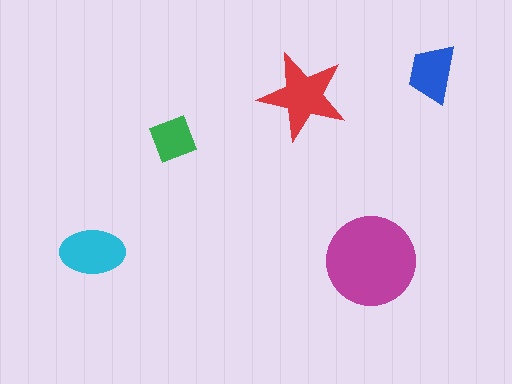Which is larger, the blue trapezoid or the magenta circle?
The magenta circle.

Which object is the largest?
The magenta circle.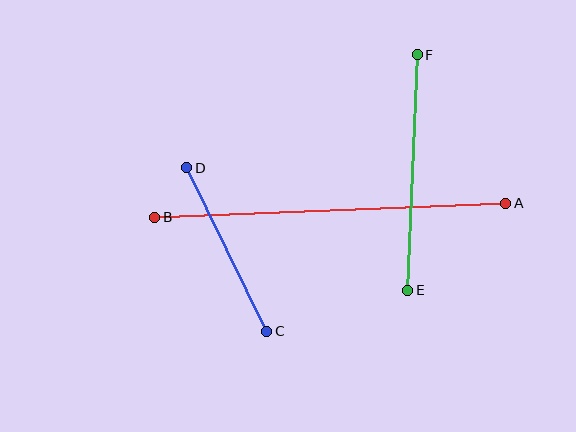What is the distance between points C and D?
The distance is approximately 182 pixels.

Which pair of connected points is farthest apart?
Points A and B are farthest apart.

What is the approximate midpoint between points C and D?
The midpoint is at approximately (227, 250) pixels.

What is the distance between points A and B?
The distance is approximately 351 pixels.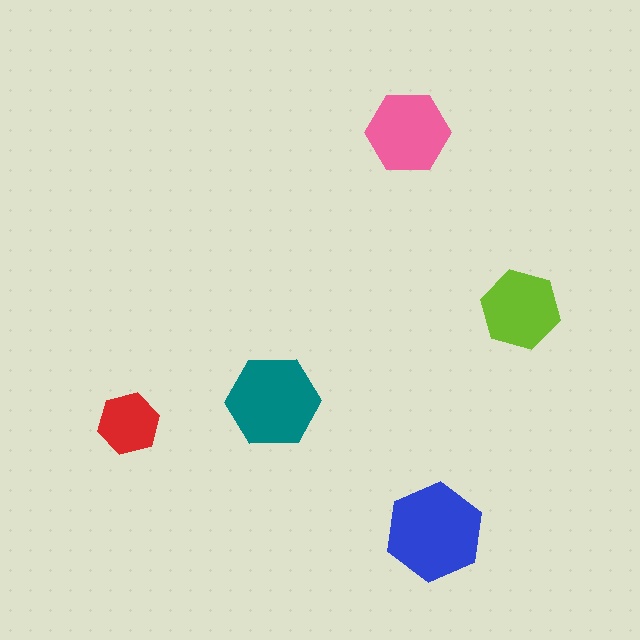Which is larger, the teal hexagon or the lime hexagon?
The teal one.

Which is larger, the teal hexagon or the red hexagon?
The teal one.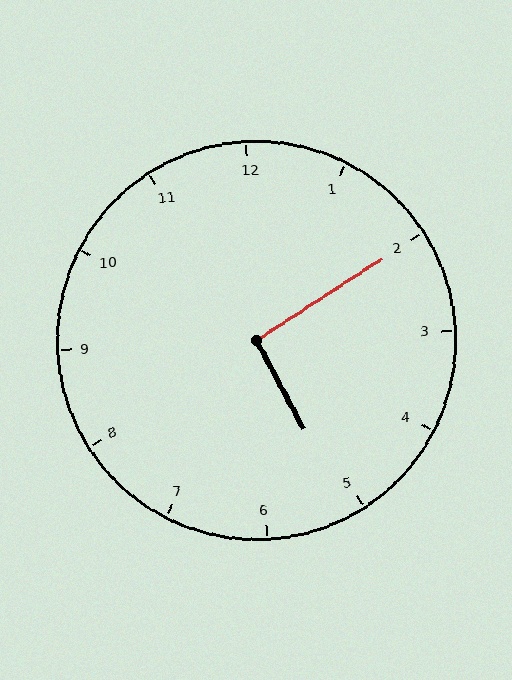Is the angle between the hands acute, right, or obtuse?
It is right.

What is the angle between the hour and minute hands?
Approximately 95 degrees.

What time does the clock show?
5:10.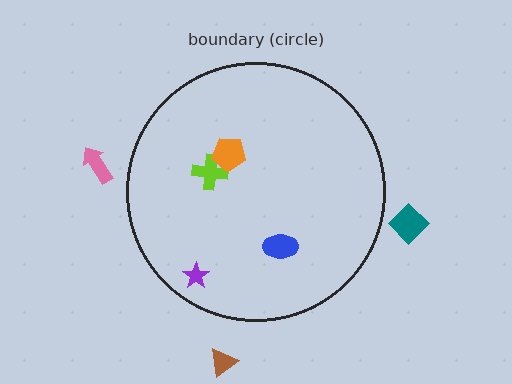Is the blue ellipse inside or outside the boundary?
Inside.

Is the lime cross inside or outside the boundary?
Inside.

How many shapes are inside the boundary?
4 inside, 3 outside.